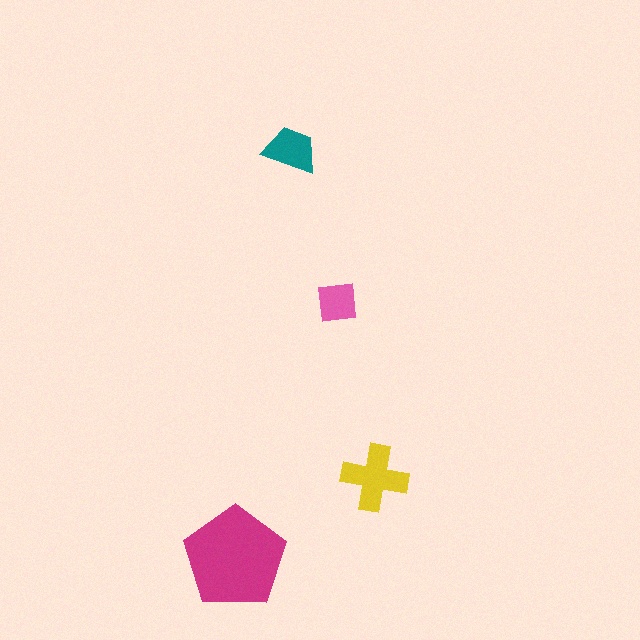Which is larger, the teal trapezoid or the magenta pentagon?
The magenta pentagon.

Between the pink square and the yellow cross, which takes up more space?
The yellow cross.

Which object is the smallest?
The pink square.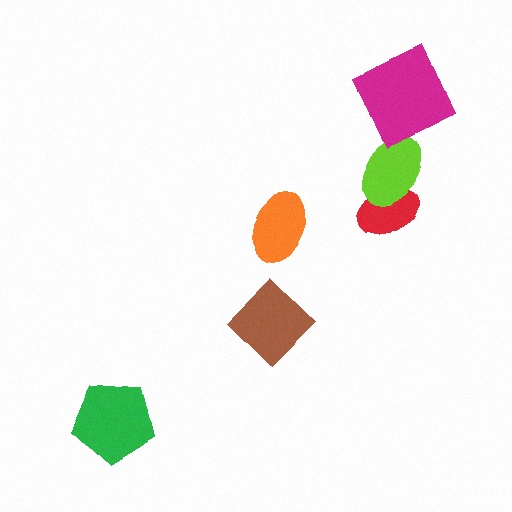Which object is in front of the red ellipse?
The lime ellipse is in front of the red ellipse.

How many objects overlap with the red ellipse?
1 object overlaps with the red ellipse.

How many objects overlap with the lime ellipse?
1 object overlaps with the lime ellipse.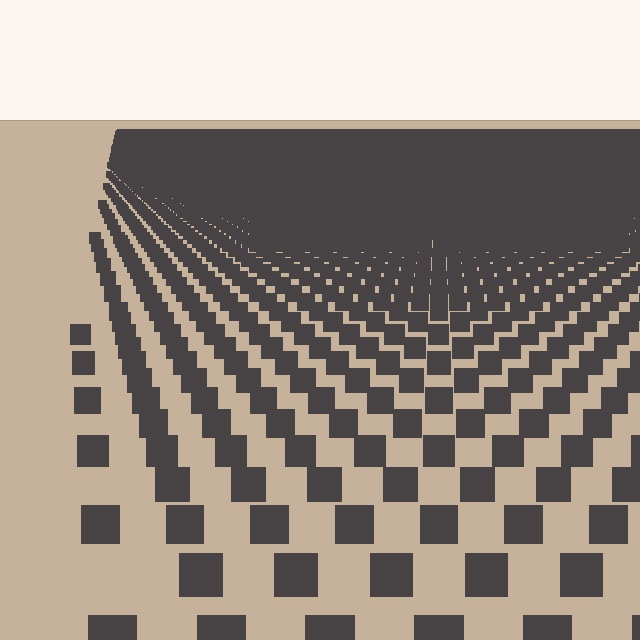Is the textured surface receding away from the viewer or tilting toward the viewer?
The surface is receding away from the viewer. Texture elements get smaller and denser toward the top.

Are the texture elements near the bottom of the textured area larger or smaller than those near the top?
Larger. Near the bottom, elements are closer to the viewer and appear at a bigger on-screen size.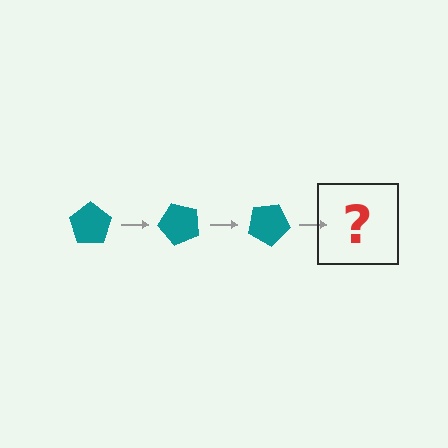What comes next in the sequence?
The next element should be a teal pentagon rotated 150 degrees.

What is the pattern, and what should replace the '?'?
The pattern is that the pentagon rotates 50 degrees each step. The '?' should be a teal pentagon rotated 150 degrees.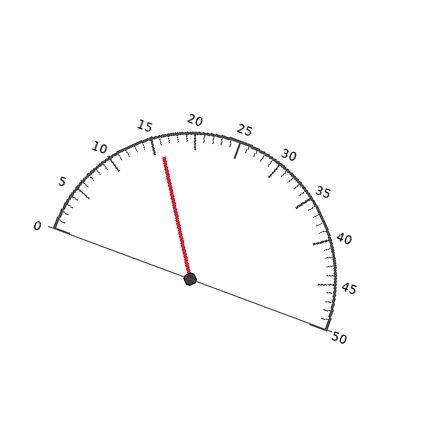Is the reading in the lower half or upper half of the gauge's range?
The reading is in the lower half of the range (0 to 50).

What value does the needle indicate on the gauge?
The needle indicates approximately 16.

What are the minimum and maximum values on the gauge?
The gauge ranges from 0 to 50.